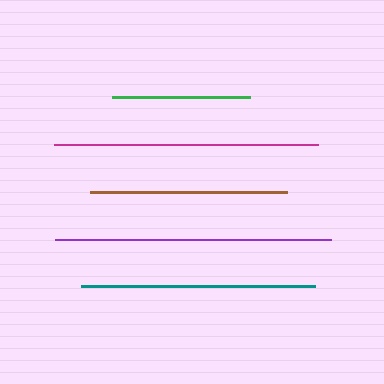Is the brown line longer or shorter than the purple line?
The purple line is longer than the brown line.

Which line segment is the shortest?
The green line is the shortest at approximately 138 pixels.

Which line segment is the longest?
The purple line is the longest at approximately 277 pixels.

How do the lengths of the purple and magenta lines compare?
The purple and magenta lines are approximately the same length.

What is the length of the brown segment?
The brown segment is approximately 196 pixels long.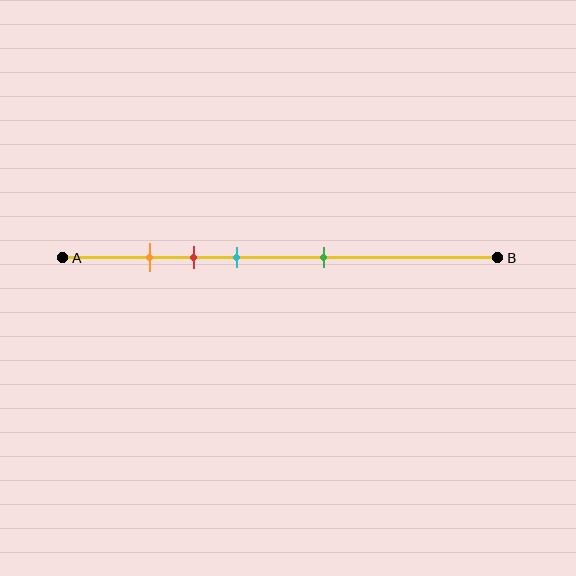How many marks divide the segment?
There are 4 marks dividing the segment.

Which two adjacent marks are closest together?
The orange and red marks are the closest adjacent pair.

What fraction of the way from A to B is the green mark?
The green mark is approximately 60% (0.6) of the way from A to B.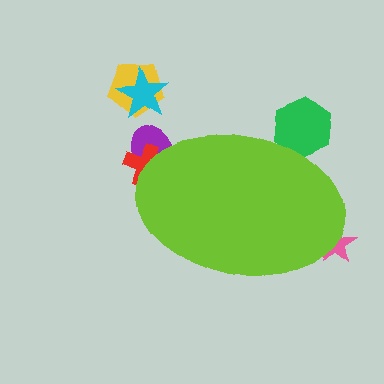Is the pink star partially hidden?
Yes, the pink star is partially hidden behind the lime ellipse.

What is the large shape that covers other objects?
A lime ellipse.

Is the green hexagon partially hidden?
Yes, the green hexagon is partially hidden behind the lime ellipse.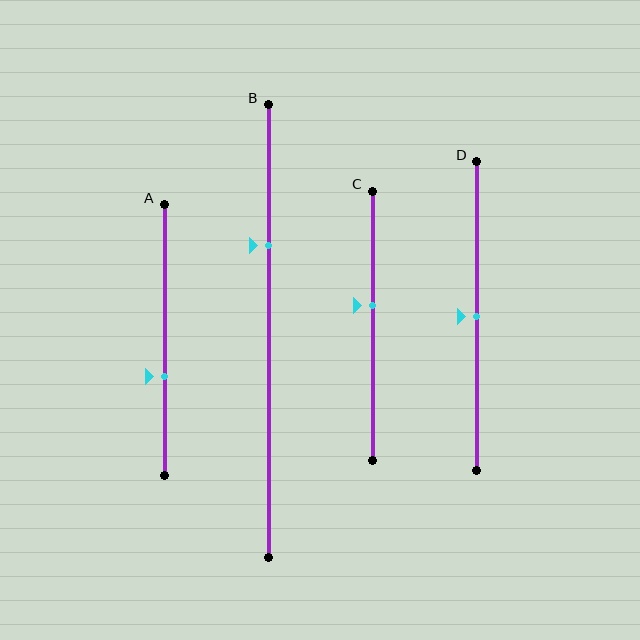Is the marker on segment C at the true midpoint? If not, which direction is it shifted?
No, the marker on segment C is shifted upward by about 8% of the segment length.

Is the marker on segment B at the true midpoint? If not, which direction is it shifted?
No, the marker on segment B is shifted upward by about 19% of the segment length.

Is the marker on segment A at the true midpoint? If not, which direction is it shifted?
No, the marker on segment A is shifted downward by about 13% of the segment length.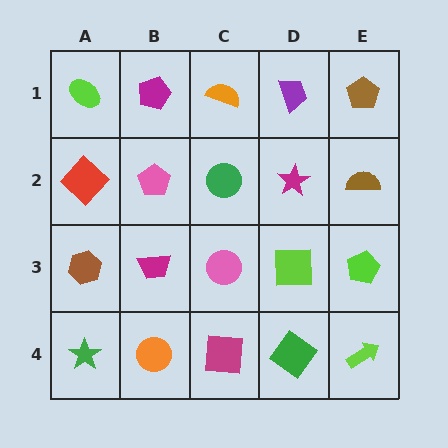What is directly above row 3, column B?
A pink pentagon.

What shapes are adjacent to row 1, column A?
A red diamond (row 2, column A), a magenta pentagon (row 1, column B).